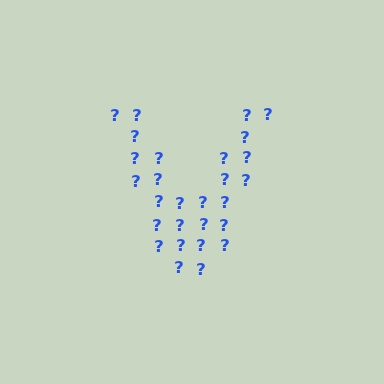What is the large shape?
The large shape is the letter V.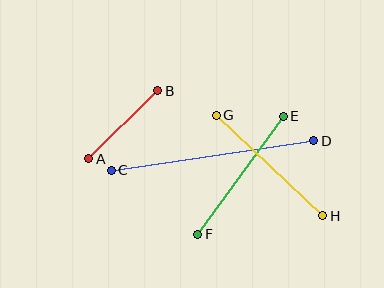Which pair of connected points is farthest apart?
Points C and D are farthest apart.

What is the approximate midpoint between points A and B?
The midpoint is at approximately (123, 125) pixels.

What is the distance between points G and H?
The distance is approximately 147 pixels.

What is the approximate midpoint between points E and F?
The midpoint is at approximately (240, 175) pixels.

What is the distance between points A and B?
The distance is approximately 97 pixels.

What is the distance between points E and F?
The distance is approximately 145 pixels.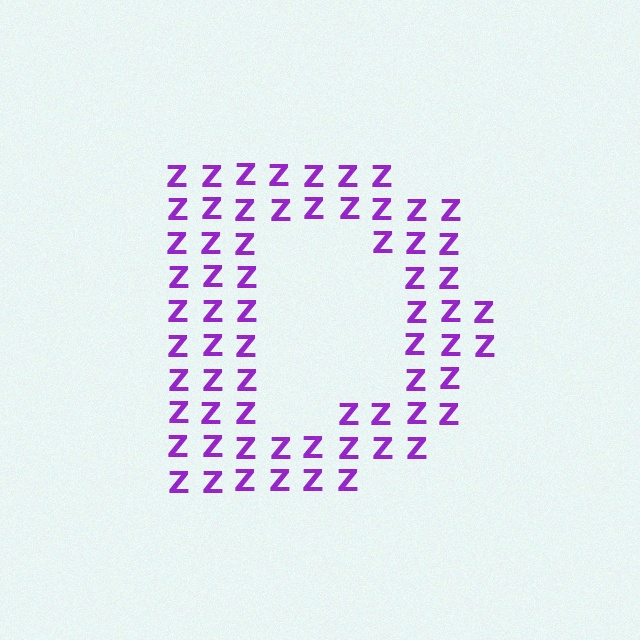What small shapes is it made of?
It is made of small letter Z's.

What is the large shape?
The large shape is the letter D.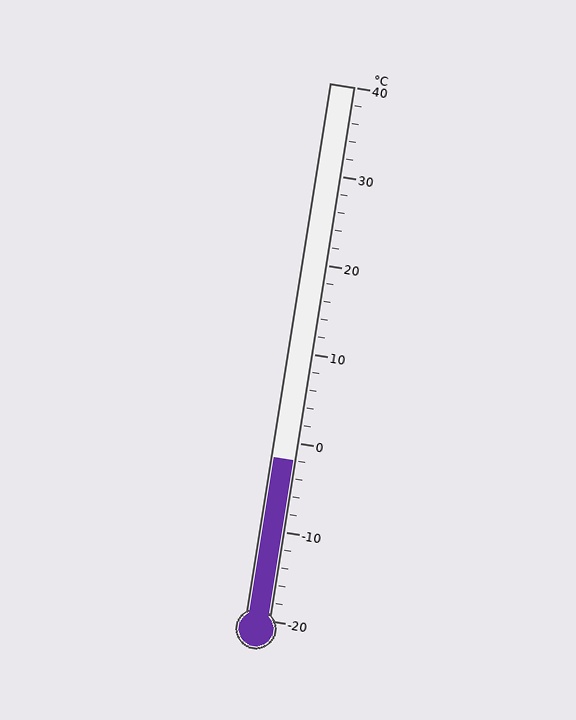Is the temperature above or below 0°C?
The temperature is below 0°C.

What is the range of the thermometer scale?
The thermometer scale ranges from -20°C to 40°C.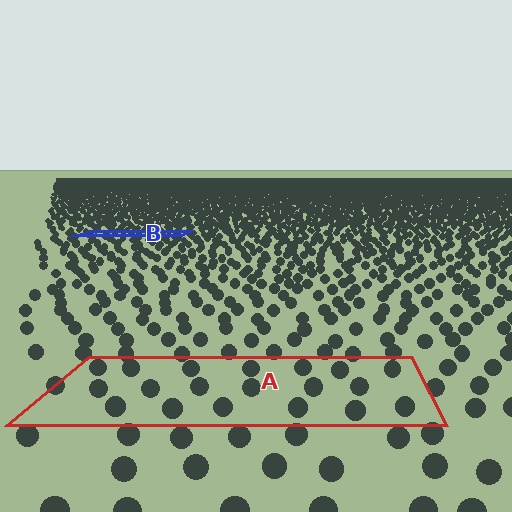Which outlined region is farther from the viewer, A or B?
Region B is farther from the viewer — the texture elements inside it appear smaller and more densely packed.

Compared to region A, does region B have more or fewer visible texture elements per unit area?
Region B has more texture elements per unit area — they are packed more densely because it is farther away.